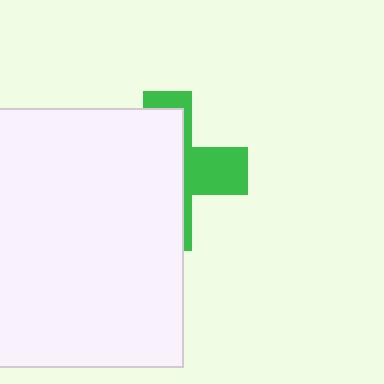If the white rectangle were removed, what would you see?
You would see the complete green cross.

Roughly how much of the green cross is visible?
A small part of it is visible (roughly 35%).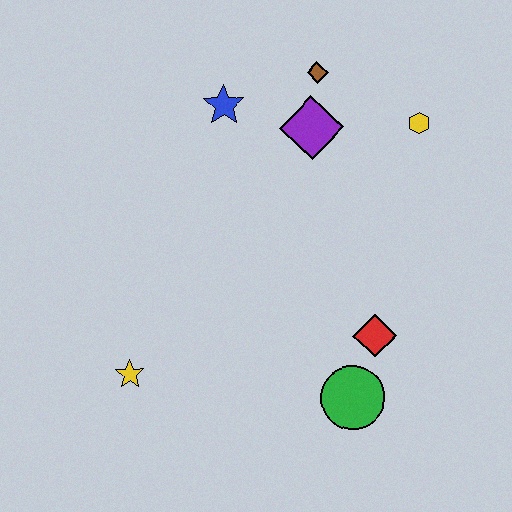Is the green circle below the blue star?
Yes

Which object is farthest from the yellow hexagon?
The yellow star is farthest from the yellow hexagon.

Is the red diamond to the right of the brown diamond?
Yes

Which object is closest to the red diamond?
The green circle is closest to the red diamond.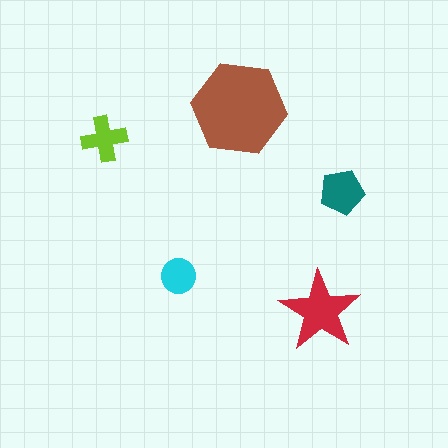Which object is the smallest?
The cyan circle.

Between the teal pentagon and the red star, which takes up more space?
The red star.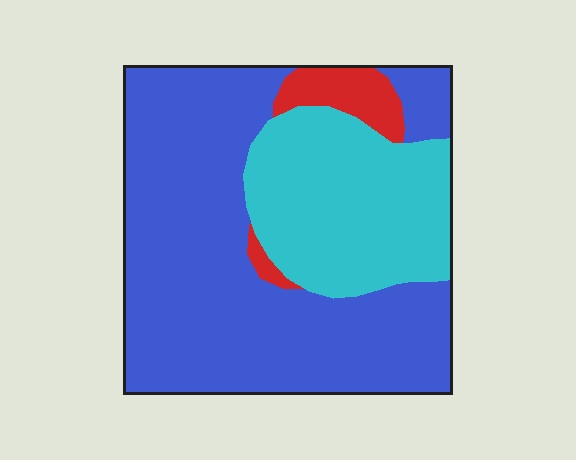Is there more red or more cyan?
Cyan.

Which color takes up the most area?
Blue, at roughly 65%.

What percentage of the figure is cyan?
Cyan covers roughly 30% of the figure.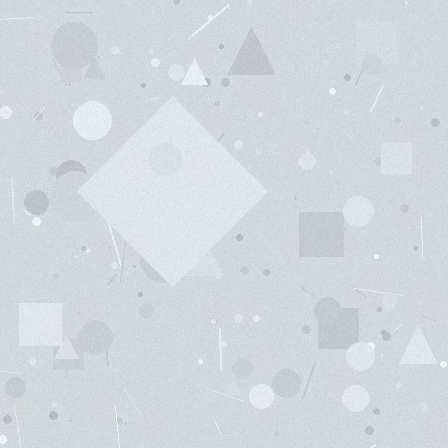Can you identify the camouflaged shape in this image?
The camouflaged shape is a diamond.